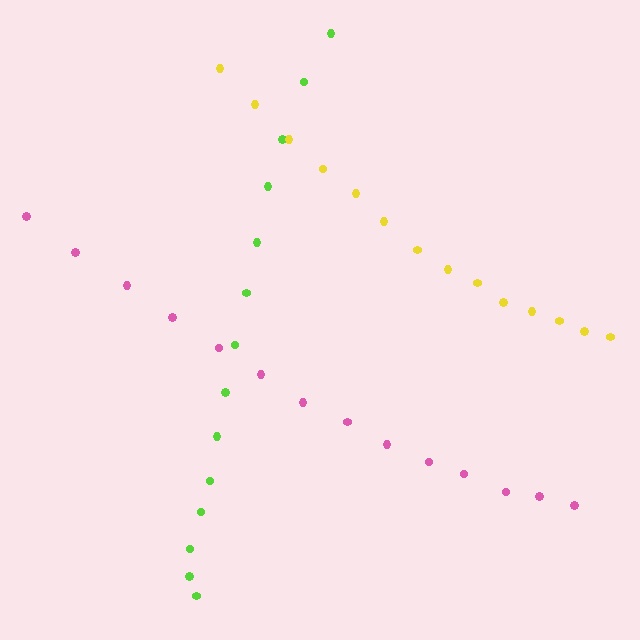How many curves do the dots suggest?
There are 3 distinct paths.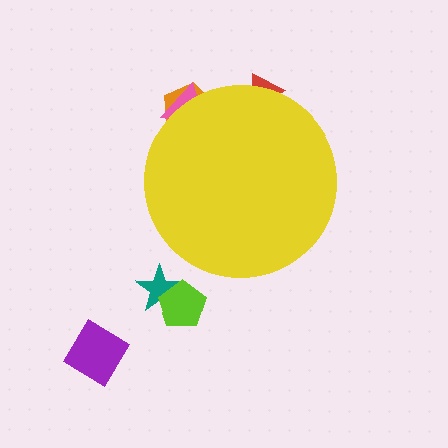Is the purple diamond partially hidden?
No, the purple diamond is fully visible.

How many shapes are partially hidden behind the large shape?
3 shapes are partially hidden.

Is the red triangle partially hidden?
Yes, the red triangle is partially hidden behind the yellow circle.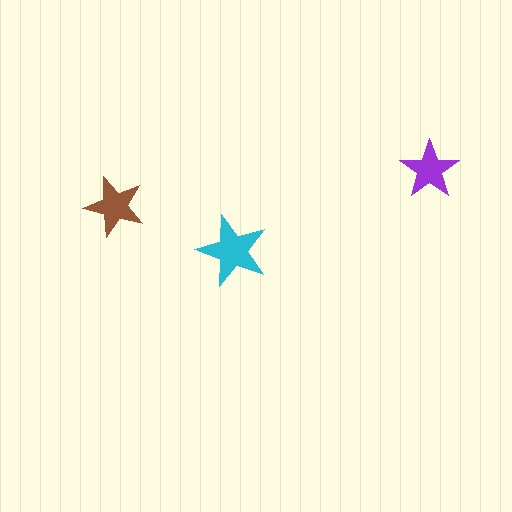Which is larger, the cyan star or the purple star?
The cyan one.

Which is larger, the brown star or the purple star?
The brown one.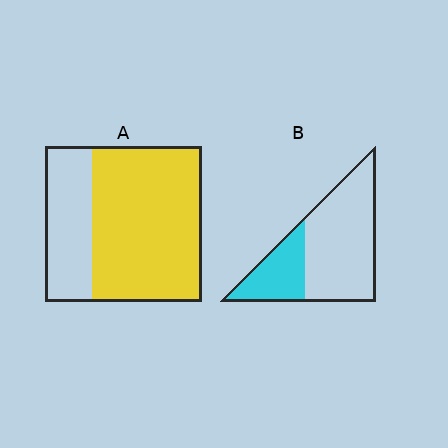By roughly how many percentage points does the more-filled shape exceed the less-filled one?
By roughly 40 percentage points (A over B).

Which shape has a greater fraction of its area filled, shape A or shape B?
Shape A.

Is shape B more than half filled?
No.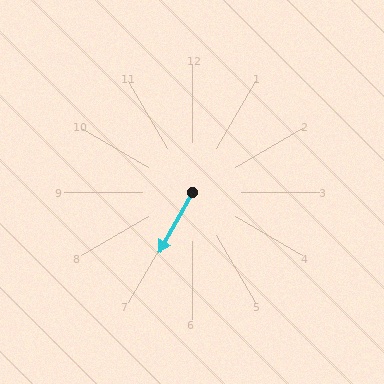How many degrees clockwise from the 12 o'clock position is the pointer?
Approximately 209 degrees.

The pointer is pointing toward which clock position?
Roughly 7 o'clock.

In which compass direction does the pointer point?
Southwest.